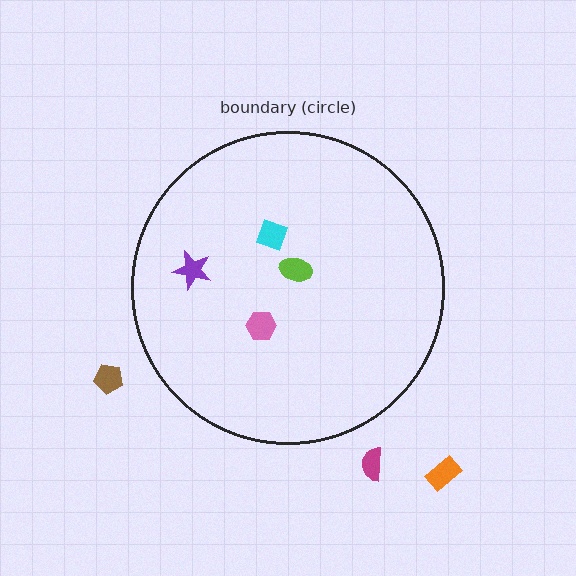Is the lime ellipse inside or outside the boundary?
Inside.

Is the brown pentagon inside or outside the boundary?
Outside.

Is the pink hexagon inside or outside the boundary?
Inside.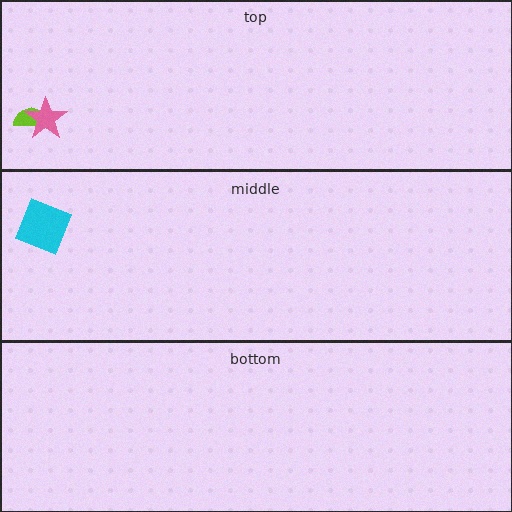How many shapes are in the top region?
2.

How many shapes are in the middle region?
1.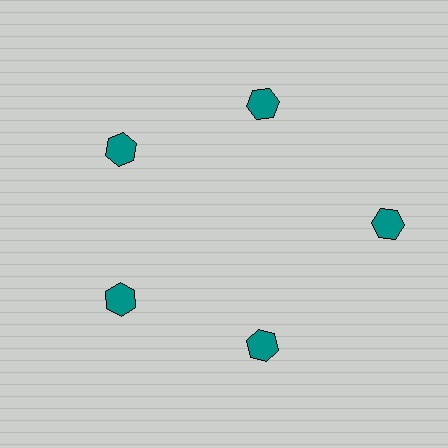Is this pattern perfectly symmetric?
No. The 5 teal hexagons are arranged in a ring, but one element near the 3 o'clock position is pushed outward from the center, breaking the 5-fold rotational symmetry.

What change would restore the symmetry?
The symmetry would be restored by moving it inward, back onto the ring so that all 5 hexagons sit at equal angles and equal distance from the center.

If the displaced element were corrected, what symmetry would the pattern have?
It would have 5-fold rotational symmetry — the pattern would map onto itself every 72 degrees.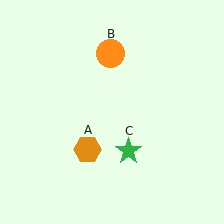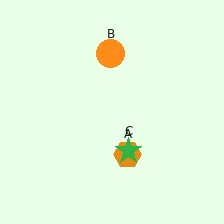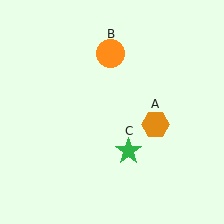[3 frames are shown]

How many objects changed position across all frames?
1 object changed position: orange hexagon (object A).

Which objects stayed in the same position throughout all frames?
Orange circle (object B) and green star (object C) remained stationary.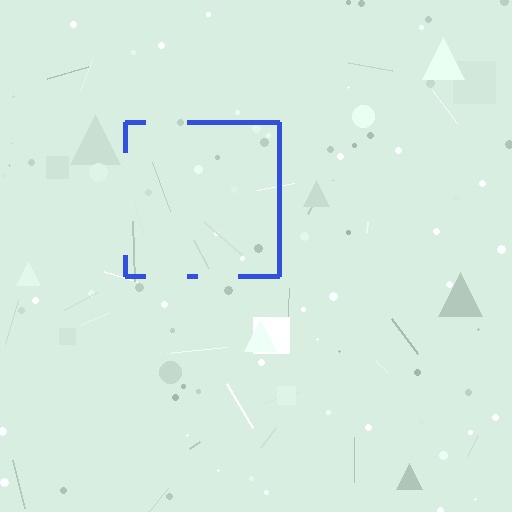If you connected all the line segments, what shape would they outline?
They would outline a square.